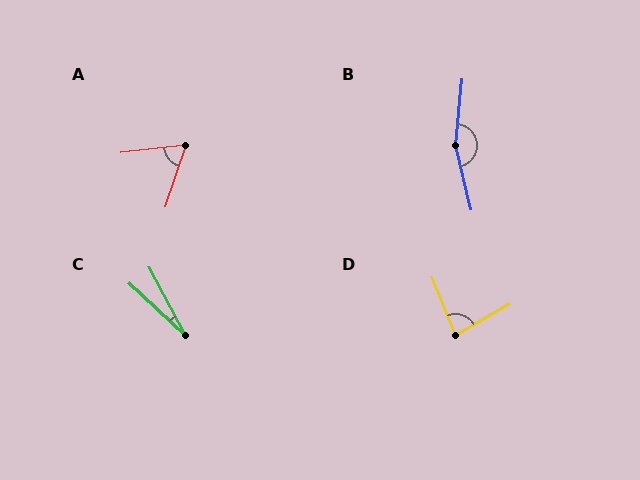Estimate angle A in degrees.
Approximately 65 degrees.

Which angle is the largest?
B, at approximately 161 degrees.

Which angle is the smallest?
C, at approximately 19 degrees.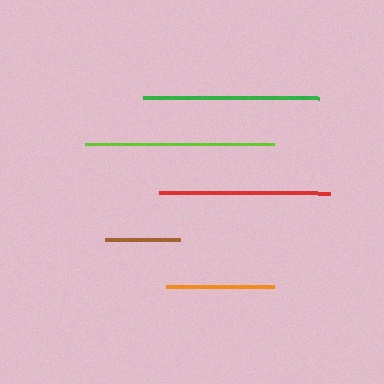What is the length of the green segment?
The green segment is approximately 176 pixels long.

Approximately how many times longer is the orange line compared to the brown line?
The orange line is approximately 1.4 times the length of the brown line.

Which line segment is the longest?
The lime line is the longest at approximately 189 pixels.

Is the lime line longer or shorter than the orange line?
The lime line is longer than the orange line.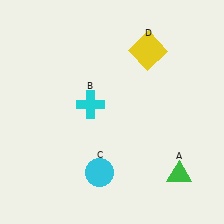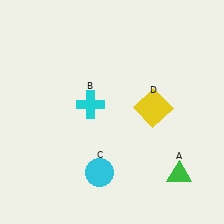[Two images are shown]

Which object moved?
The yellow square (D) moved down.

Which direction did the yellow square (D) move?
The yellow square (D) moved down.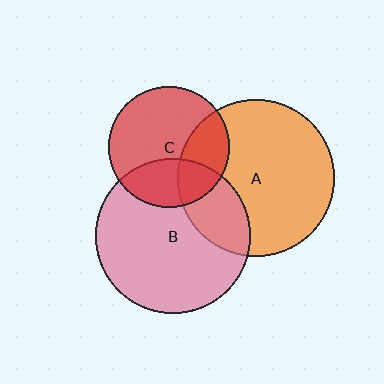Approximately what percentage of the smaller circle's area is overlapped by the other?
Approximately 25%.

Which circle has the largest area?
Circle A (orange).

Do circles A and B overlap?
Yes.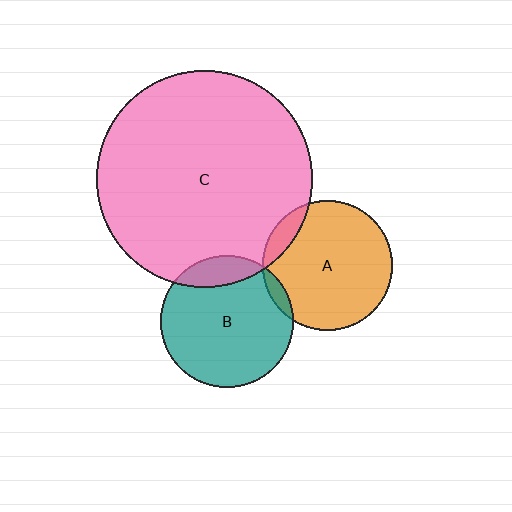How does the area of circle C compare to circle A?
Approximately 2.8 times.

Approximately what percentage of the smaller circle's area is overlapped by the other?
Approximately 15%.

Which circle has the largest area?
Circle C (pink).